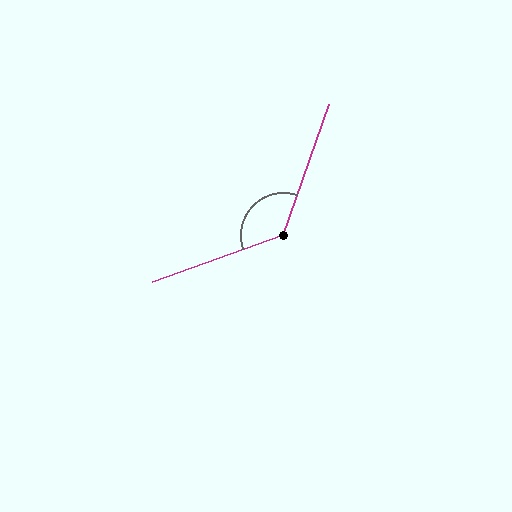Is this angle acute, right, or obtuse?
It is obtuse.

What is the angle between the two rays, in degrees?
Approximately 129 degrees.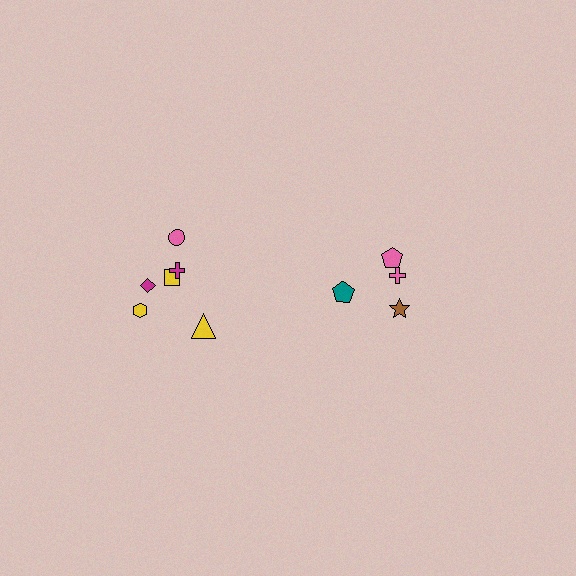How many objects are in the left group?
There are 6 objects.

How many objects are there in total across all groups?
There are 10 objects.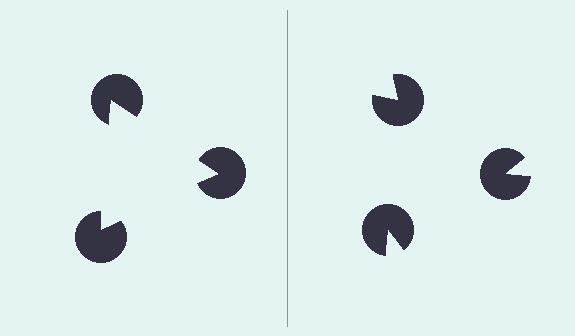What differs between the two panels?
The pac-man discs are positioned identically on both sides; only the wedge orientations differ. On the left they align to a triangle; on the right they are misaligned.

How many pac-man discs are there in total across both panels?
6 — 3 on each side.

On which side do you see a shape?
An illusory triangle appears on the left side. On the right side the wedge cuts are rotated, so no coherent shape forms.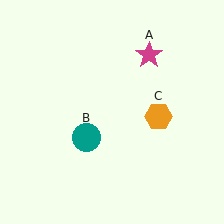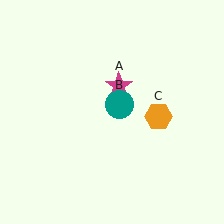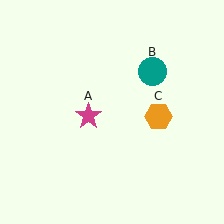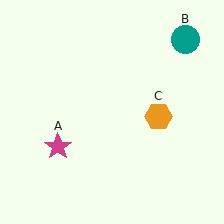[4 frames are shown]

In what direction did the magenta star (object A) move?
The magenta star (object A) moved down and to the left.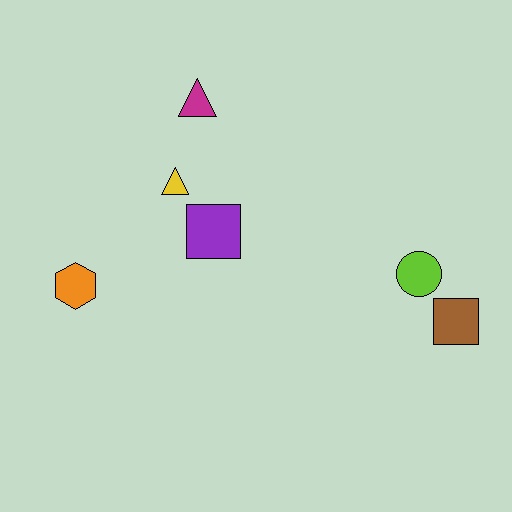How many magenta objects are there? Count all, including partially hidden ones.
There is 1 magenta object.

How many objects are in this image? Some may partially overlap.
There are 6 objects.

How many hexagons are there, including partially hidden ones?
There is 1 hexagon.